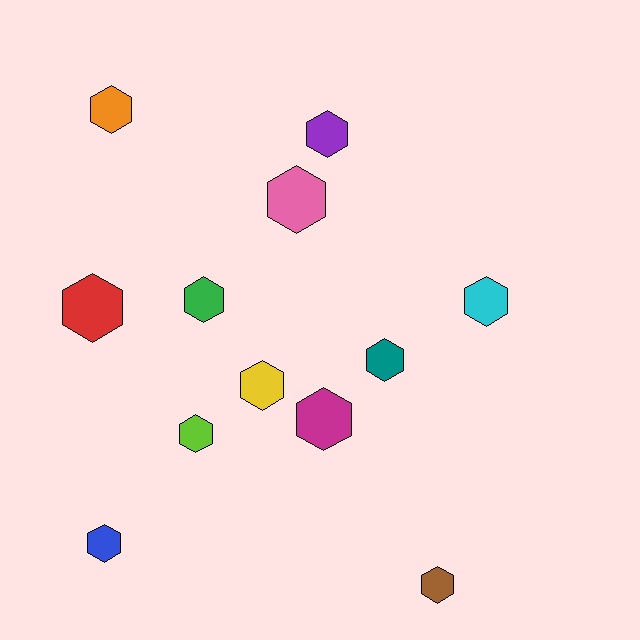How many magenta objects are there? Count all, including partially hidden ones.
There is 1 magenta object.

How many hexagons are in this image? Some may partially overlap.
There are 12 hexagons.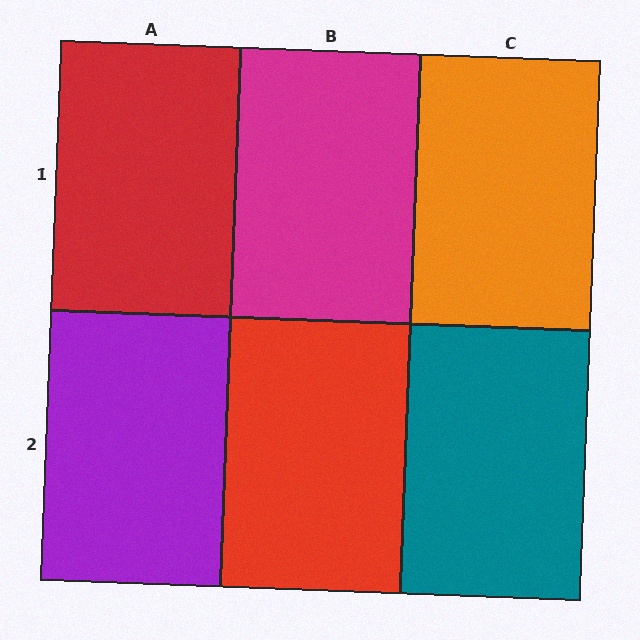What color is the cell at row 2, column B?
Red.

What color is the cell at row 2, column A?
Purple.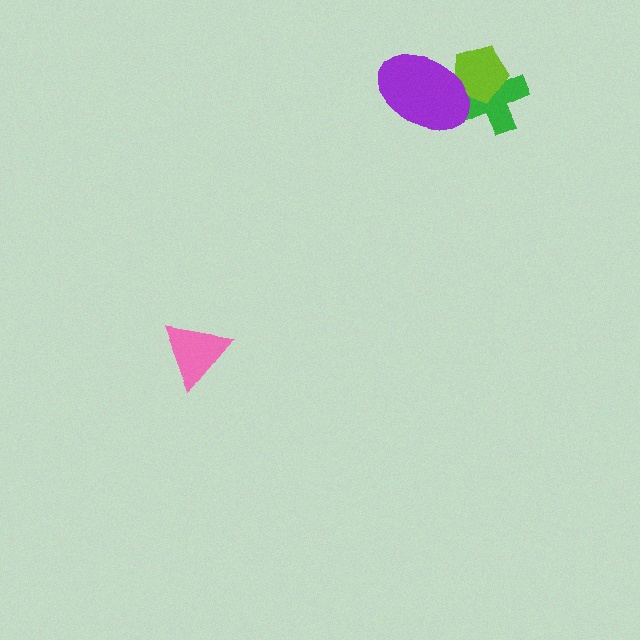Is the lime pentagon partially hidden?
Yes, it is partially covered by another shape.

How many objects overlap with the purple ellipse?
2 objects overlap with the purple ellipse.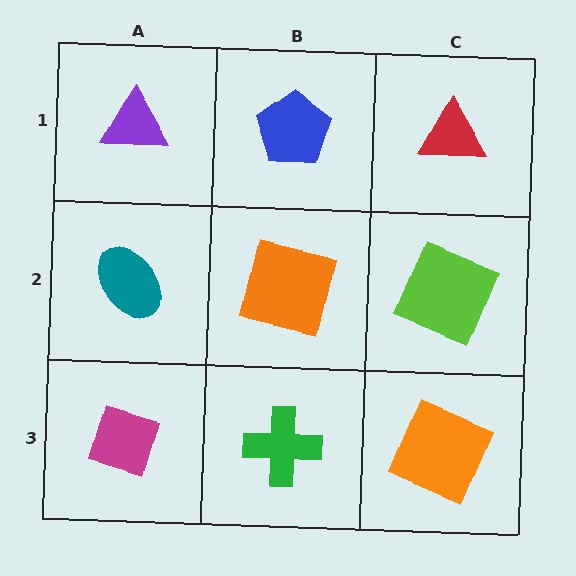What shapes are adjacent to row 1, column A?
A teal ellipse (row 2, column A), a blue pentagon (row 1, column B).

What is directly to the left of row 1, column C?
A blue pentagon.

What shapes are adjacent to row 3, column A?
A teal ellipse (row 2, column A), a green cross (row 3, column B).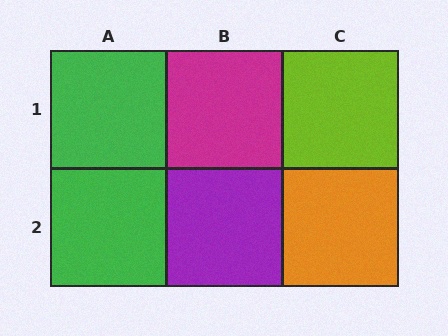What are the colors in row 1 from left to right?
Green, magenta, lime.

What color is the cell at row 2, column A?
Green.